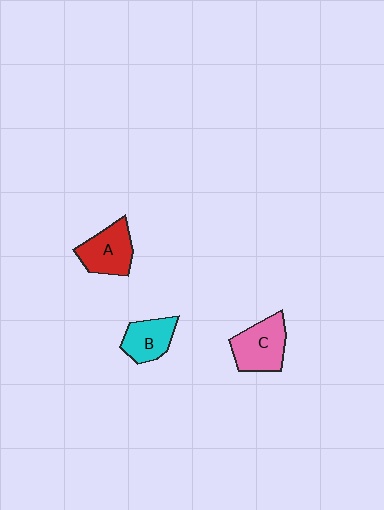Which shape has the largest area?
Shape C (pink).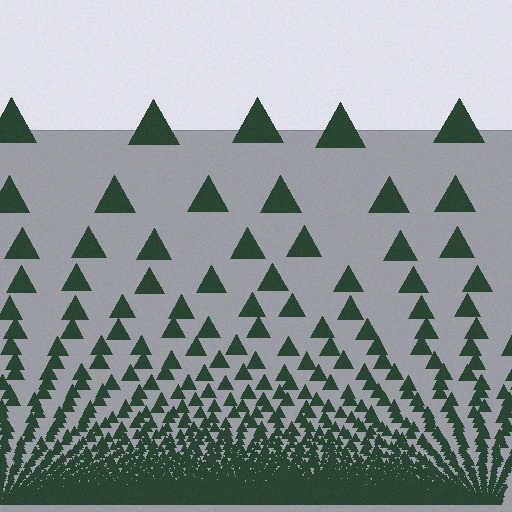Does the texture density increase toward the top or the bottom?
Density increases toward the bottom.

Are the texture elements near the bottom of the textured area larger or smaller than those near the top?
Smaller. The gradient is inverted — elements near the bottom are smaller and denser.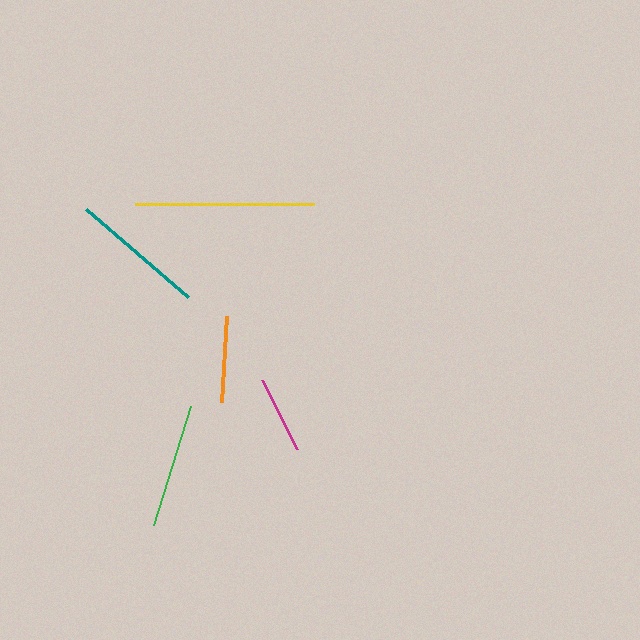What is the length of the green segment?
The green segment is approximately 125 pixels long.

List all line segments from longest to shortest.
From longest to shortest: yellow, teal, green, orange, magenta.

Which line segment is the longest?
The yellow line is the longest at approximately 179 pixels.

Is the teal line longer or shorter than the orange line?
The teal line is longer than the orange line.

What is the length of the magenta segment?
The magenta segment is approximately 77 pixels long.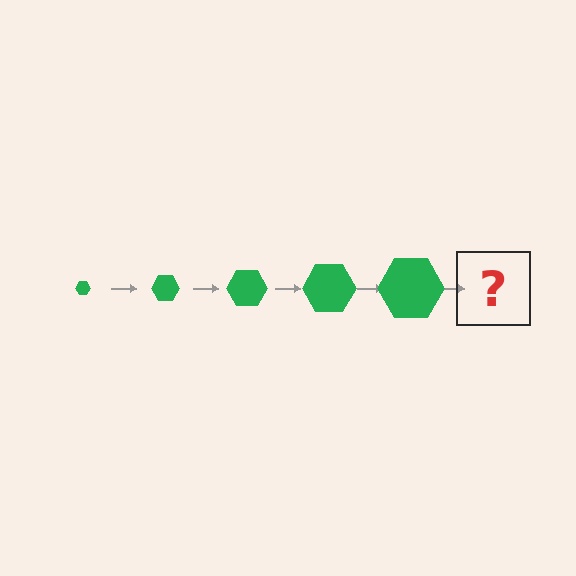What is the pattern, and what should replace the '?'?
The pattern is that the hexagon gets progressively larger each step. The '?' should be a green hexagon, larger than the previous one.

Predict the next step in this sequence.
The next step is a green hexagon, larger than the previous one.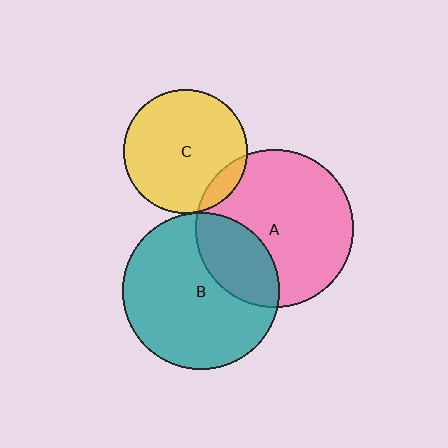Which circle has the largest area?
Circle A (pink).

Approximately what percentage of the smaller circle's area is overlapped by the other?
Approximately 25%.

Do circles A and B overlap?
Yes.